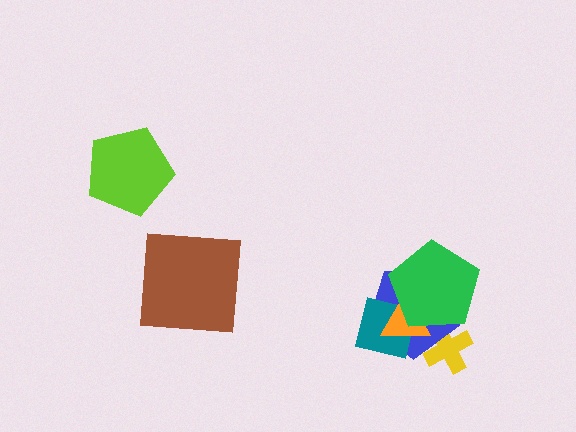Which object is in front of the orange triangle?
The green pentagon is in front of the orange triangle.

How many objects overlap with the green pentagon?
4 objects overlap with the green pentagon.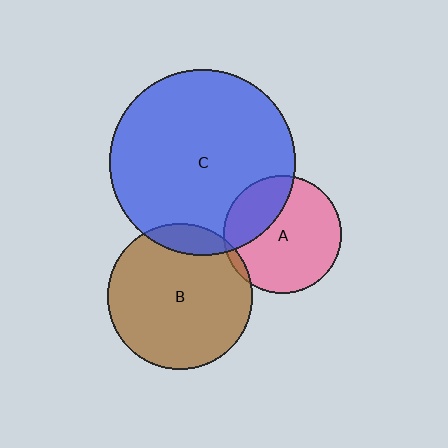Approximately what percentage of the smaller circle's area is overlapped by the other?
Approximately 5%.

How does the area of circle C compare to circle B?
Approximately 1.6 times.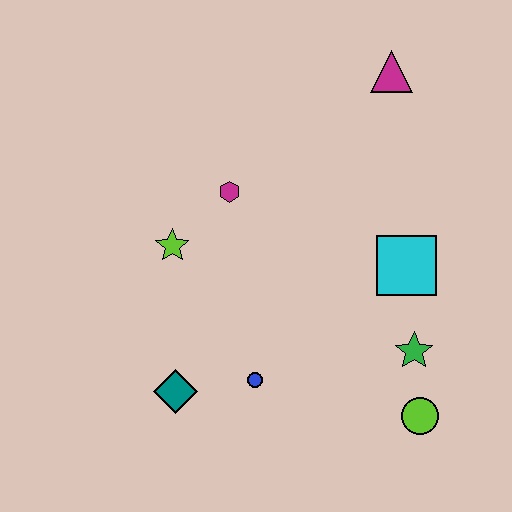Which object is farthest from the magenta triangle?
The teal diamond is farthest from the magenta triangle.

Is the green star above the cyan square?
No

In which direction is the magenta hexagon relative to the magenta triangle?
The magenta hexagon is to the left of the magenta triangle.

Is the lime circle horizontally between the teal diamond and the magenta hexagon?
No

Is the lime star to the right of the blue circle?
No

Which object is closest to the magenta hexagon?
The lime star is closest to the magenta hexagon.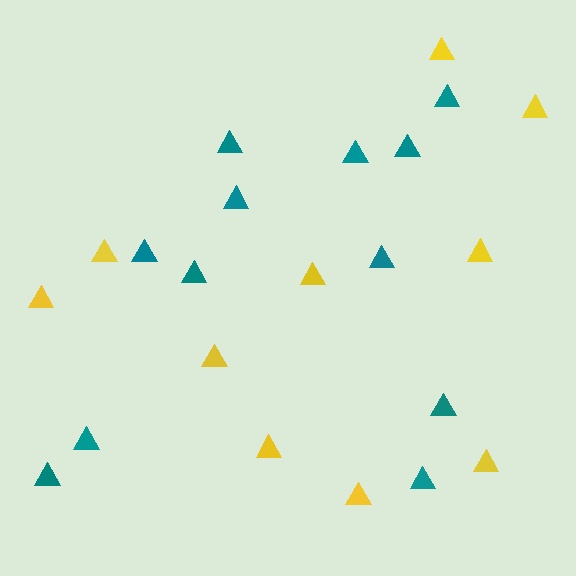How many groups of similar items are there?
There are 2 groups: one group of teal triangles (12) and one group of yellow triangles (10).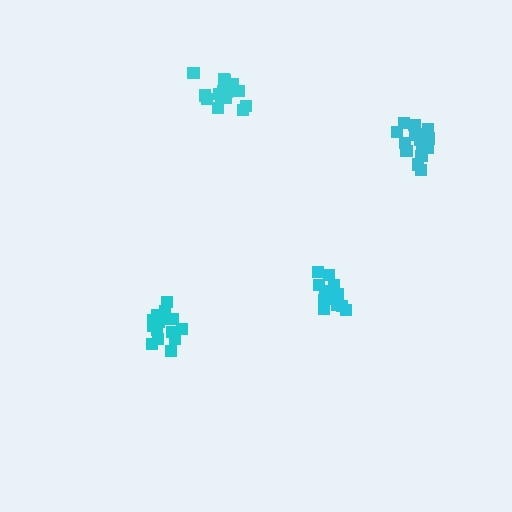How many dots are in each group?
Group 1: 15 dots, Group 2: 14 dots, Group 3: 19 dots, Group 4: 19 dots (67 total).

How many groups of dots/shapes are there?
There are 4 groups.